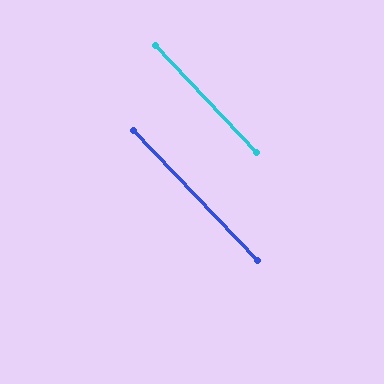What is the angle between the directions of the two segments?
Approximately 1 degree.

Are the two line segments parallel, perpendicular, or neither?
Parallel — their directions differ by only 0.5°.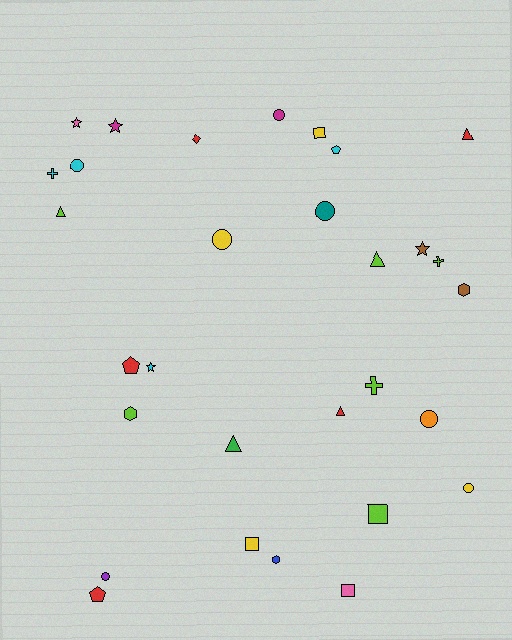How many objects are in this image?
There are 30 objects.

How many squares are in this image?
There are 4 squares.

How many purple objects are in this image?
There is 1 purple object.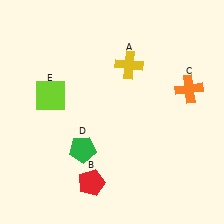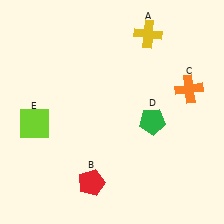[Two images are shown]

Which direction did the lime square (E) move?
The lime square (E) moved down.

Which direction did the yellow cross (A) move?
The yellow cross (A) moved up.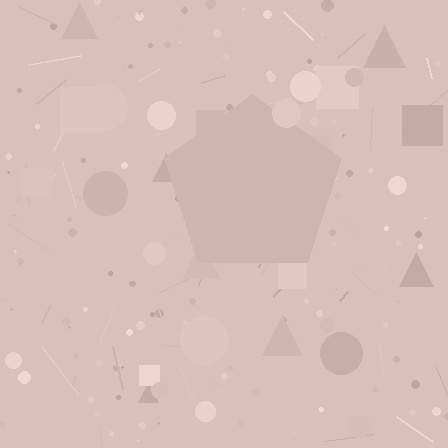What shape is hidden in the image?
A pentagon is hidden in the image.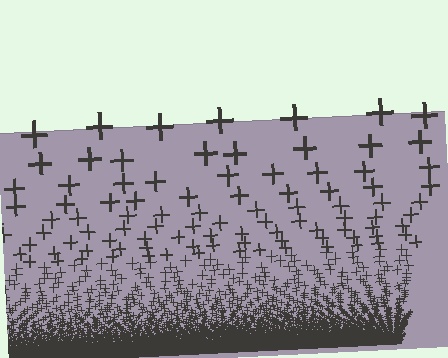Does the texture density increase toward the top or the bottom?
Density increases toward the bottom.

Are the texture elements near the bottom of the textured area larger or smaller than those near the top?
Smaller. The gradient is inverted — elements near the bottom are smaller and denser.